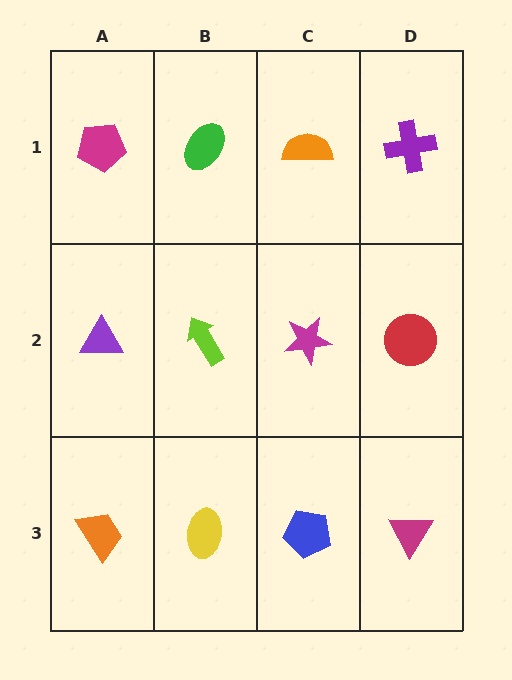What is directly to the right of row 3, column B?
A blue pentagon.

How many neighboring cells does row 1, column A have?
2.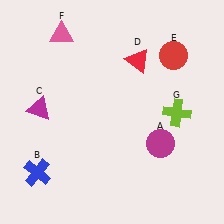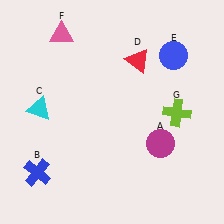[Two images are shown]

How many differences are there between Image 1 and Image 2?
There are 2 differences between the two images.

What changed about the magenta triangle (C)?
In Image 1, C is magenta. In Image 2, it changed to cyan.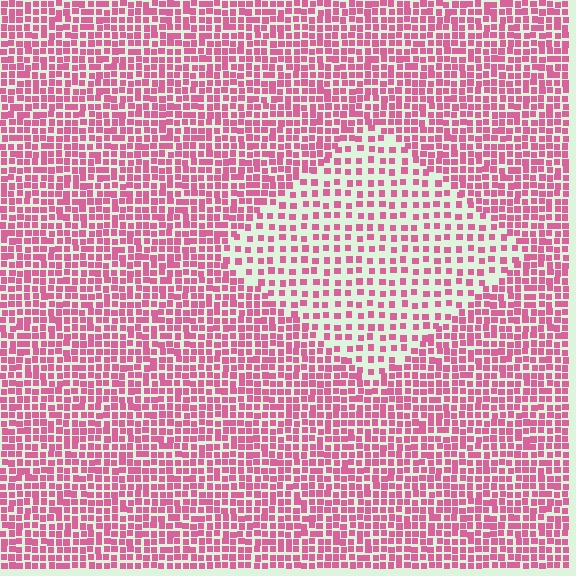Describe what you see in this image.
The image contains small pink elements arranged at two different densities. A diamond-shaped region is visible where the elements are less densely packed than the surrounding area.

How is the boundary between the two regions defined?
The boundary is defined by a change in element density (approximately 2.0x ratio). All elements are the same color, size, and shape.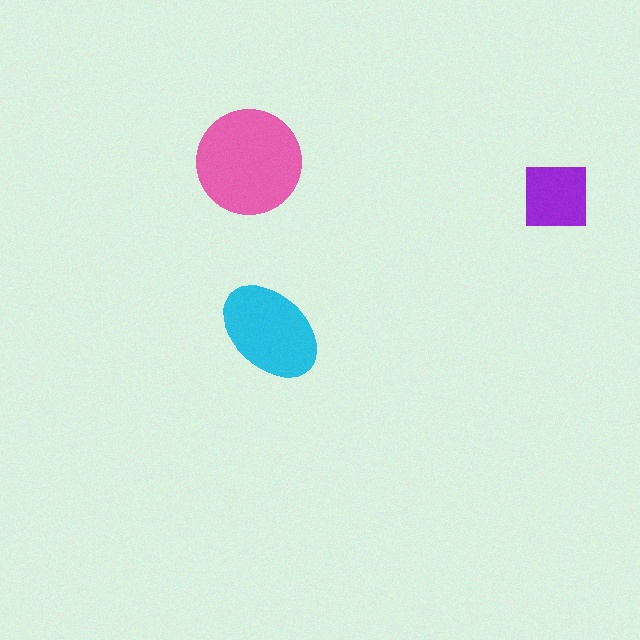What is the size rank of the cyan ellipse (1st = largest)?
2nd.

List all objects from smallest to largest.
The purple square, the cyan ellipse, the pink circle.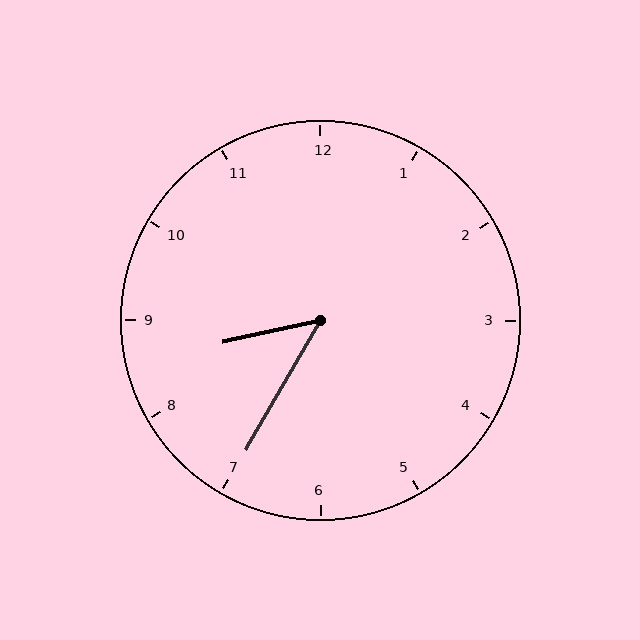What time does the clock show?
8:35.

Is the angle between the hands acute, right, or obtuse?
It is acute.